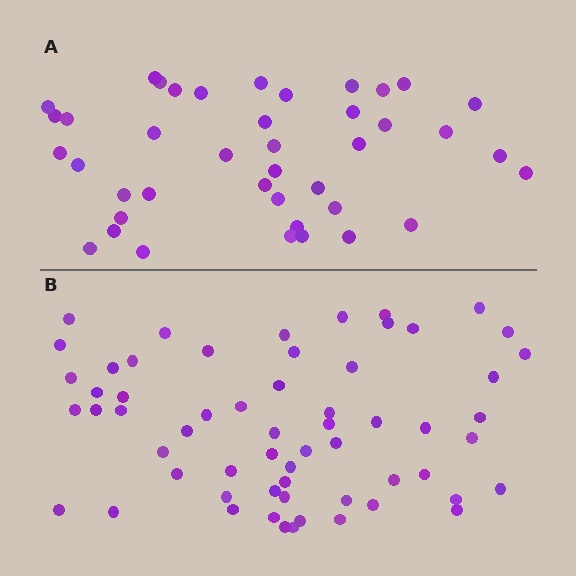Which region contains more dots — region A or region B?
Region B (the bottom region) has more dots.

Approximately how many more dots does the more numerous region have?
Region B has approximately 20 more dots than region A.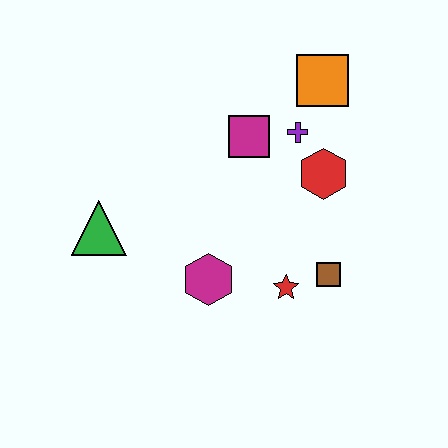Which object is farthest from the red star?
The orange square is farthest from the red star.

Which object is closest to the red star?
The brown square is closest to the red star.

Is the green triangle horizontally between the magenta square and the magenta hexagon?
No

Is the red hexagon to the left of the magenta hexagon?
No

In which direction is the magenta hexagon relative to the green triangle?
The magenta hexagon is to the right of the green triangle.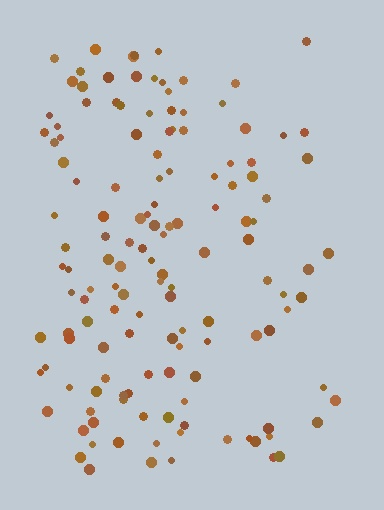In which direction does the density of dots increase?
From right to left, with the left side densest.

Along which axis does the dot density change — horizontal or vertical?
Horizontal.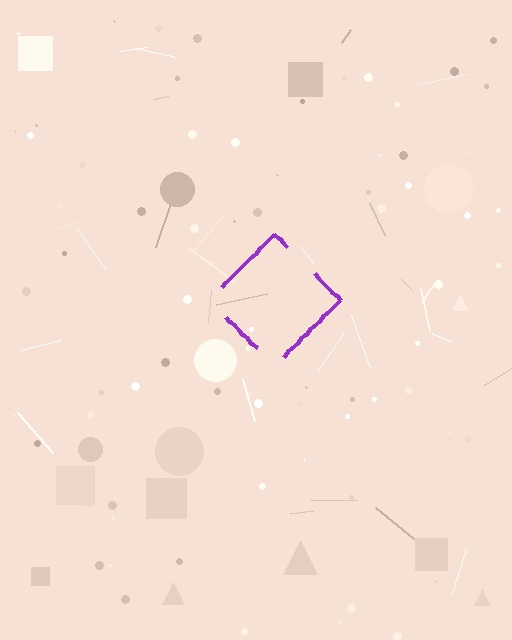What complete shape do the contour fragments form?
The contour fragments form a diamond.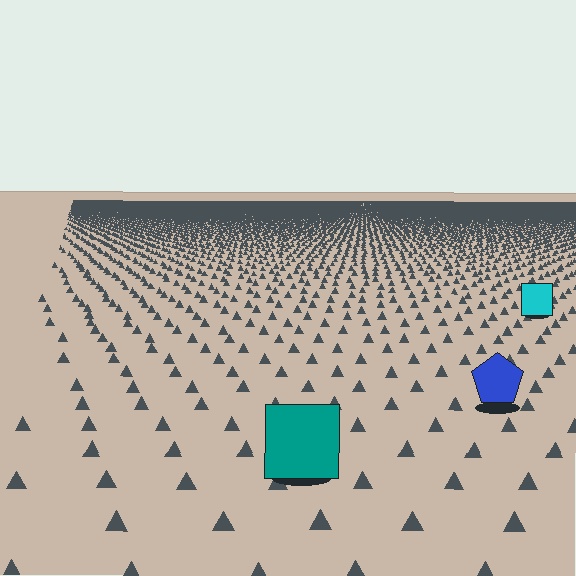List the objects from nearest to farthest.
From nearest to farthest: the teal square, the blue pentagon, the cyan square.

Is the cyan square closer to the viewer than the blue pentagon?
No. The blue pentagon is closer — you can tell from the texture gradient: the ground texture is coarser near it.